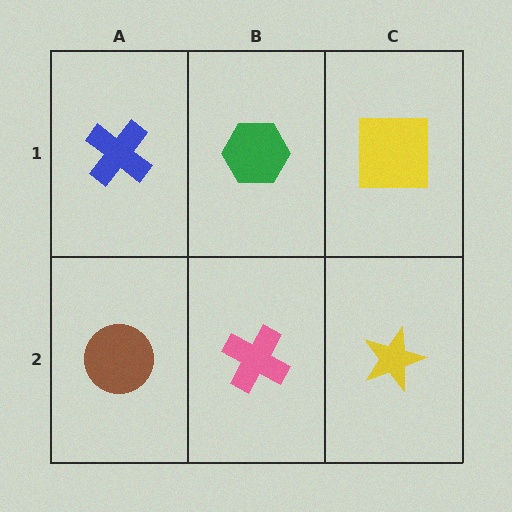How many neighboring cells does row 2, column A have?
2.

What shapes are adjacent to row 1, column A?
A brown circle (row 2, column A), a green hexagon (row 1, column B).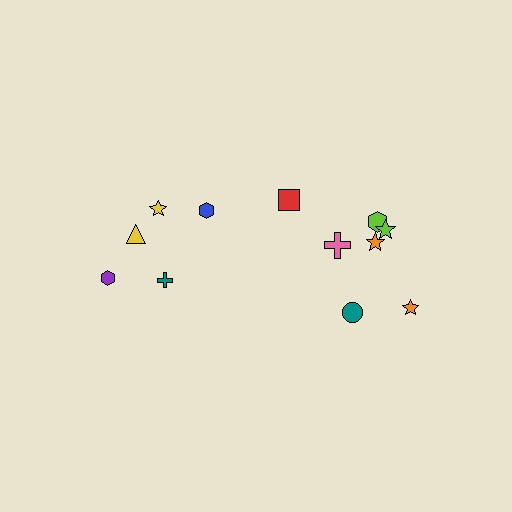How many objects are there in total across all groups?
There are 12 objects.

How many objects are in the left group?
There are 5 objects.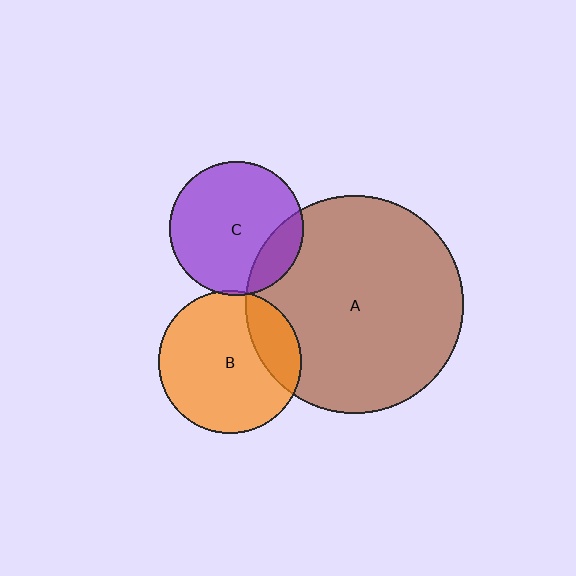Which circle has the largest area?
Circle A (brown).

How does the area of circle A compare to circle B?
Approximately 2.3 times.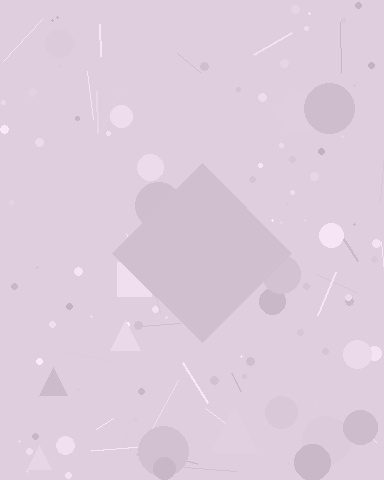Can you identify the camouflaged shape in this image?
The camouflaged shape is a diamond.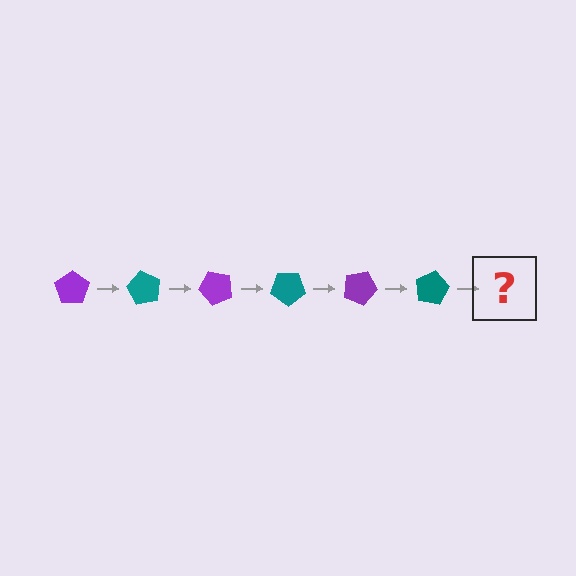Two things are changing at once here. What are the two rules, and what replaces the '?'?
The two rules are that it rotates 60 degrees each step and the color cycles through purple and teal. The '?' should be a purple pentagon, rotated 360 degrees from the start.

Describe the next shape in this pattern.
It should be a purple pentagon, rotated 360 degrees from the start.